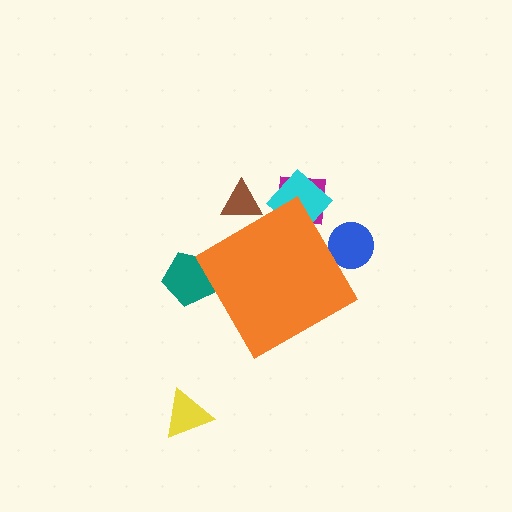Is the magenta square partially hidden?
Yes, the magenta square is partially hidden behind the orange diamond.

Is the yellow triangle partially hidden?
No, the yellow triangle is fully visible.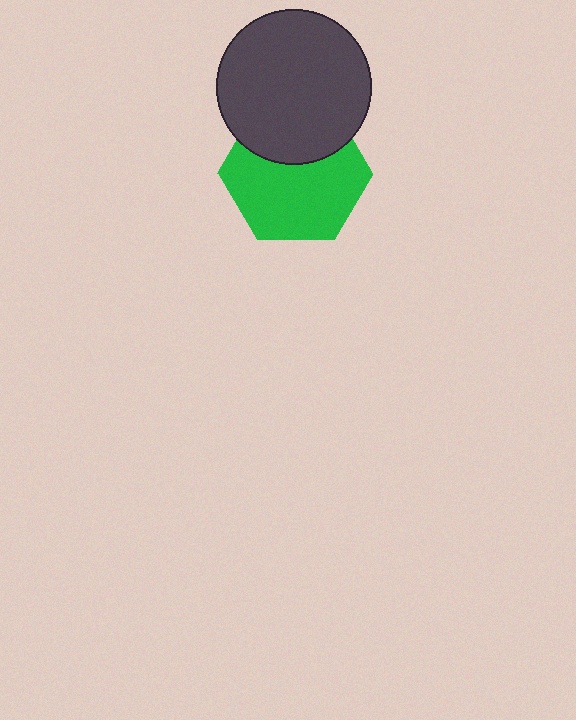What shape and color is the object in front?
The object in front is a dark gray circle.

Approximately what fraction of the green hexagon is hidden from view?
Roughly 34% of the green hexagon is hidden behind the dark gray circle.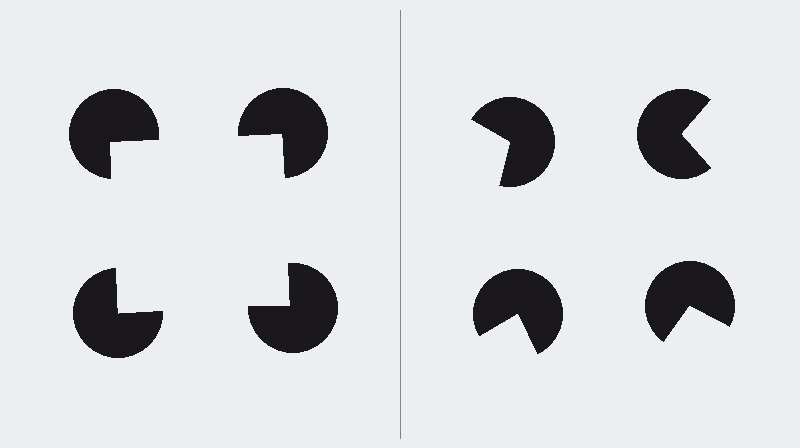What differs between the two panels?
The pac-man discs are positioned identically on both sides; only the wedge orientations differ. On the left they align to a square; on the right they are misaligned.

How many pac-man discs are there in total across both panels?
8 — 4 on each side.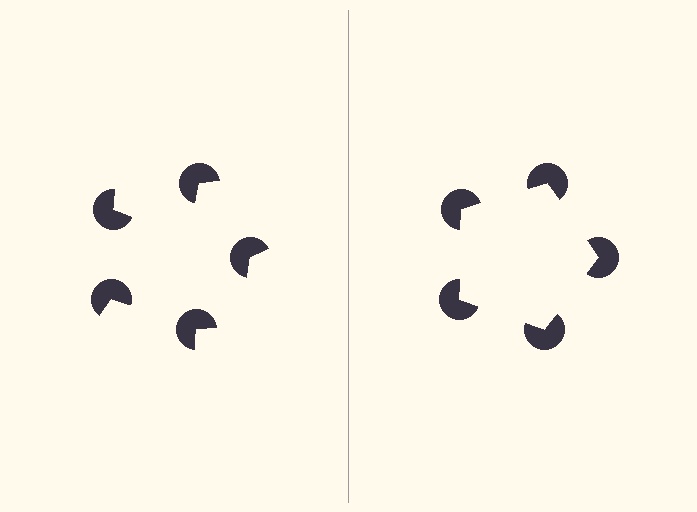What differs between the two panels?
The pac-man discs are positioned identically on both sides; only the wedge orientations differ. On the right they align to a pentagon; on the left they are misaligned.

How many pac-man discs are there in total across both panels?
10 — 5 on each side.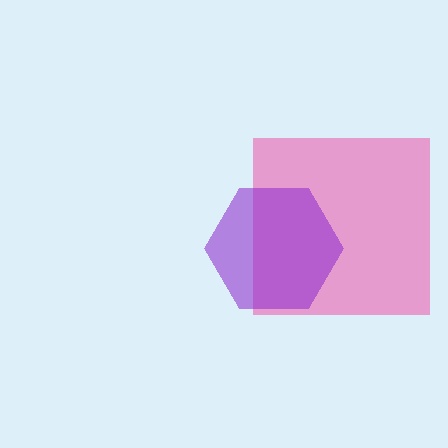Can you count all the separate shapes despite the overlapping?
Yes, there are 2 separate shapes.